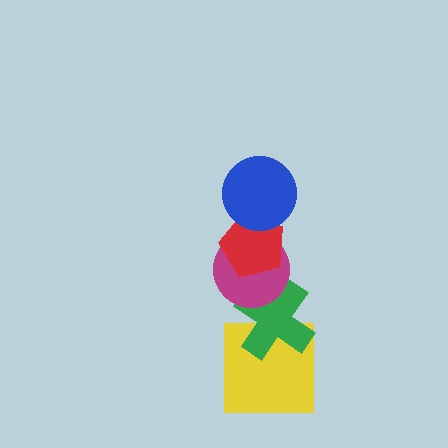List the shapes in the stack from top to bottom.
From top to bottom: the blue circle, the red pentagon, the magenta circle, the green cross, the yellow square.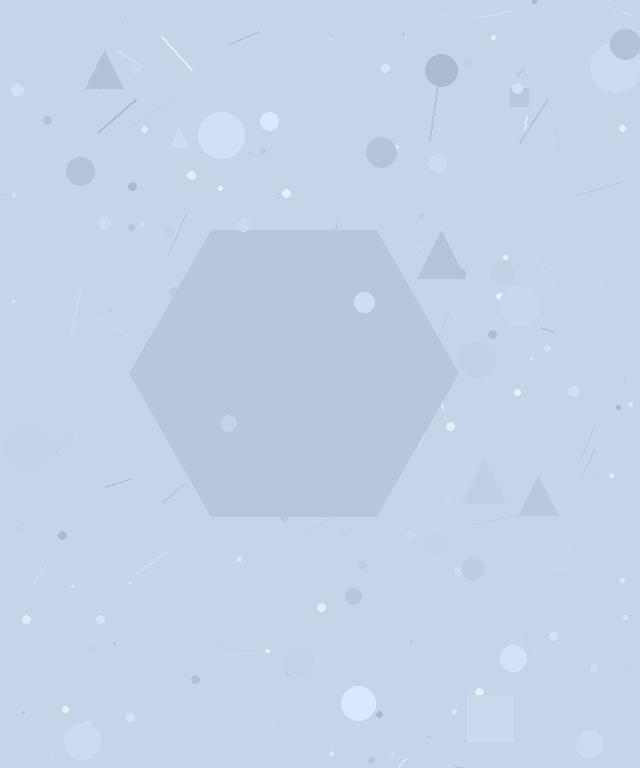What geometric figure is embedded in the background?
A hexagon is embedded in the background.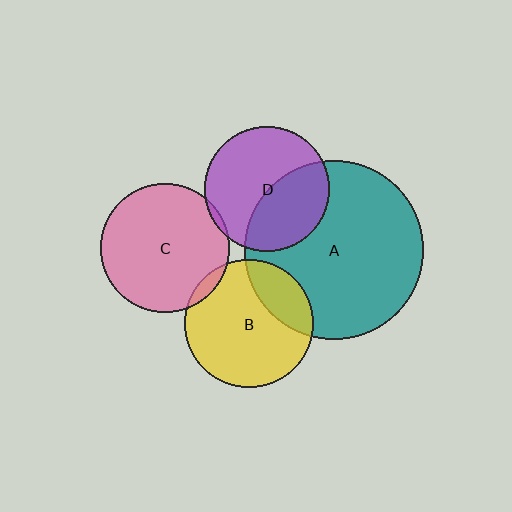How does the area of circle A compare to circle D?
Approximately 2.0 times.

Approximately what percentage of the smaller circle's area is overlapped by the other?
Approximately 40%.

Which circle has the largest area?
Circle A (teal).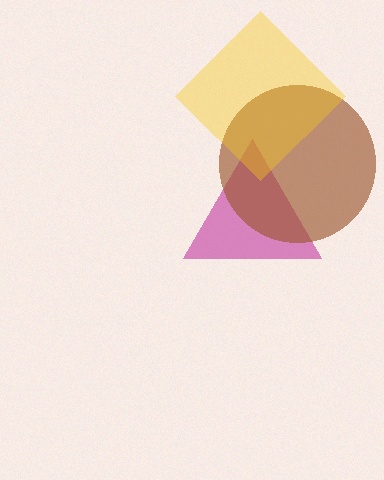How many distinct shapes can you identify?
There are 3 distinct shapes: a magenta triangle, a brown circle, a yellow diamond.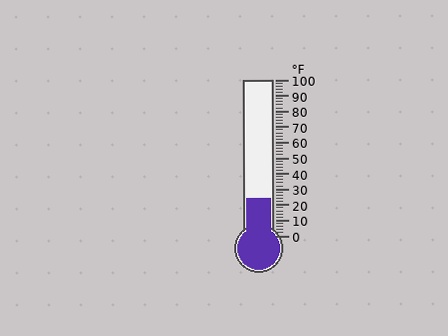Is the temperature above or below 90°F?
The temperature is below 90°F.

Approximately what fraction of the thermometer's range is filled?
The thermometer is filled to approximately 25% of its range.